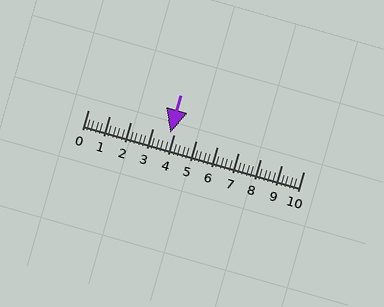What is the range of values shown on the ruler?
The ruler shows values from 0 to 10.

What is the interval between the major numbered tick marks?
The major tick marks are spaced 1 units apart.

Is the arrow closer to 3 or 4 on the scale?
The arrow is closer to 4.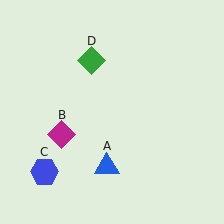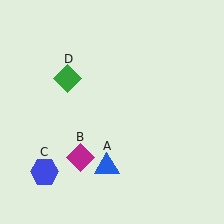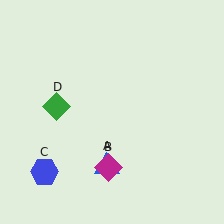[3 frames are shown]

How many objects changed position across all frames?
2 objects changed position: magenta diamond (object B), green diamond (object D).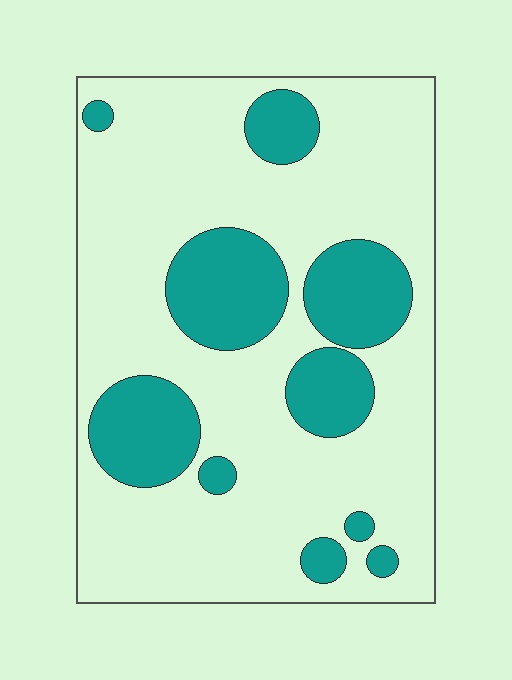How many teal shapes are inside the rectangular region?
10.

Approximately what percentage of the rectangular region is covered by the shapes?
Approximately 25%.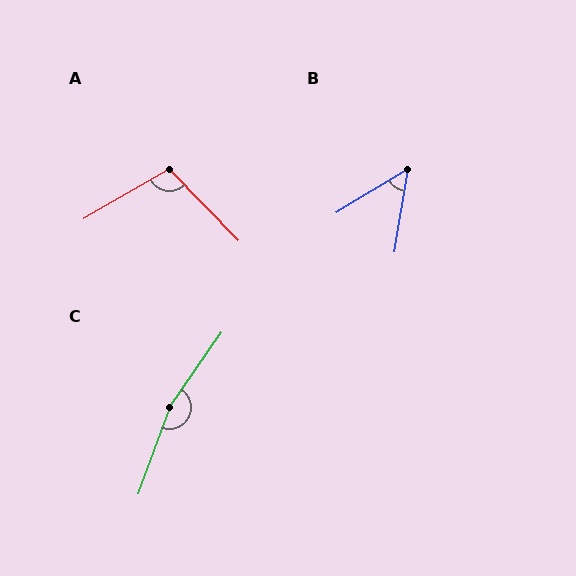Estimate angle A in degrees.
Approximately 104 degrees.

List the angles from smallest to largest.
B (49°), A (104°), C (166°).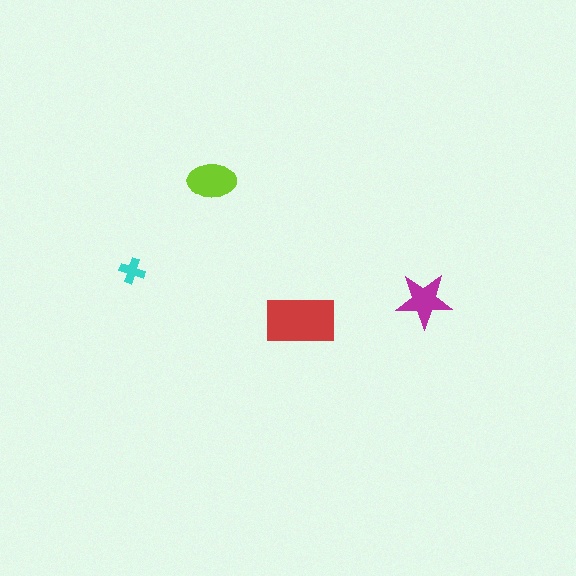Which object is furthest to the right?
The magenta star is rightmost.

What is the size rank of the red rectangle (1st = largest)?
1st.